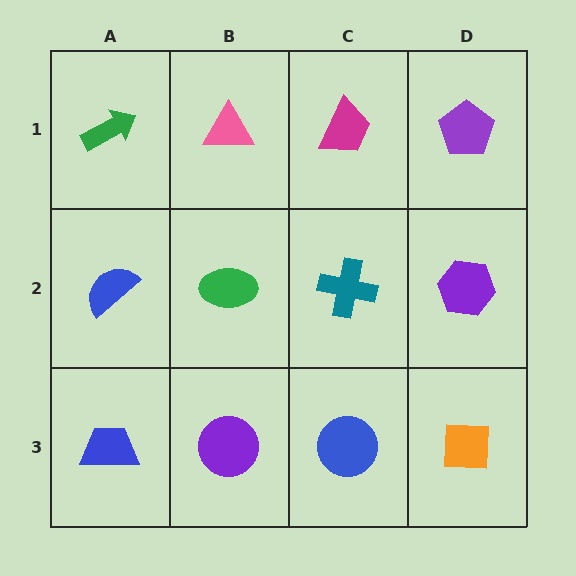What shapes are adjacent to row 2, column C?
A magenta trapezoid (row 1, column C), a blue circle (row 3, column C), a green ellipse (row 2, column B), a purple hexagon (row 2, column D).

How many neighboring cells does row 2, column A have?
3.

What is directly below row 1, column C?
A teal cross.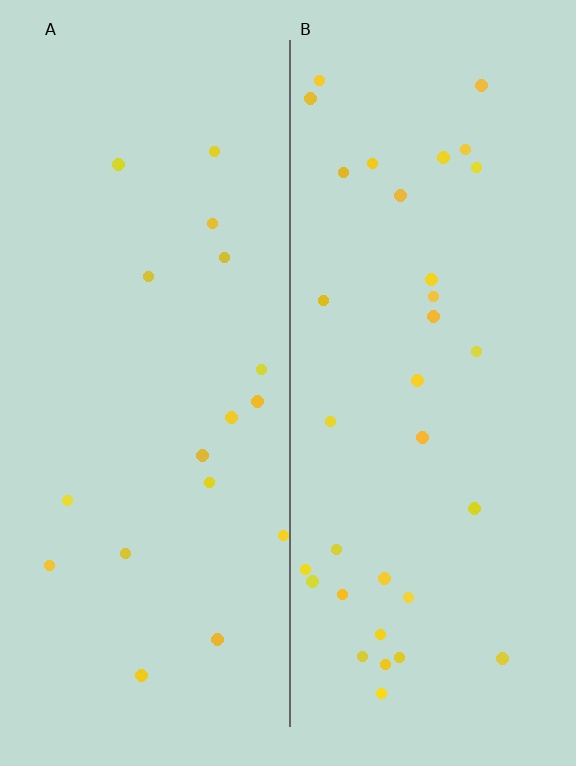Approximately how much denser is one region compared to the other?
Approximately 1.9× — region B over region A.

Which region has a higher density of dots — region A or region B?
B (the right).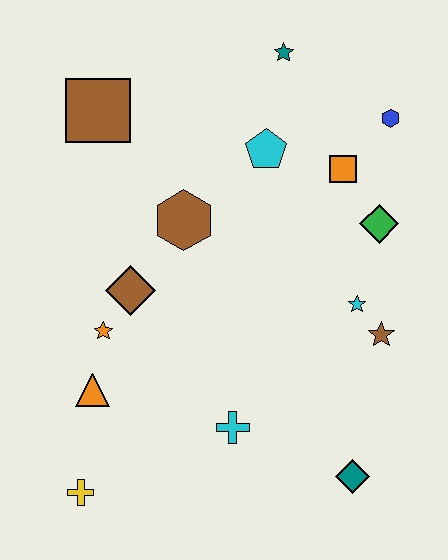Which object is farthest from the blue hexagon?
The yellow cross is farthest from the blue hexagon.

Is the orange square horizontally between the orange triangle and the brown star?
Yes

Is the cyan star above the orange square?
No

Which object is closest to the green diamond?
The orange square is closest to the green diamond.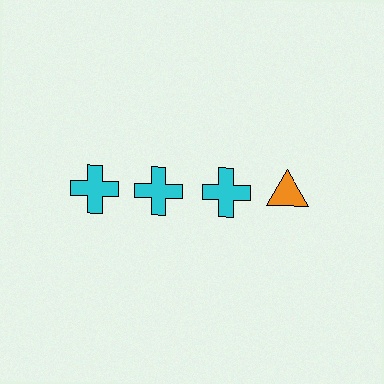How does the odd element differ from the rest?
It differs in both color (orange instead of cyan) and shape (triangle instead of cross).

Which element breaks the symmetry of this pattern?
The orange triangle in the top row, second from right column breaks the symmetry. All other shapes are cyan crosses.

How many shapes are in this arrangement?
There are 4 shapes arranged in a grid pattern.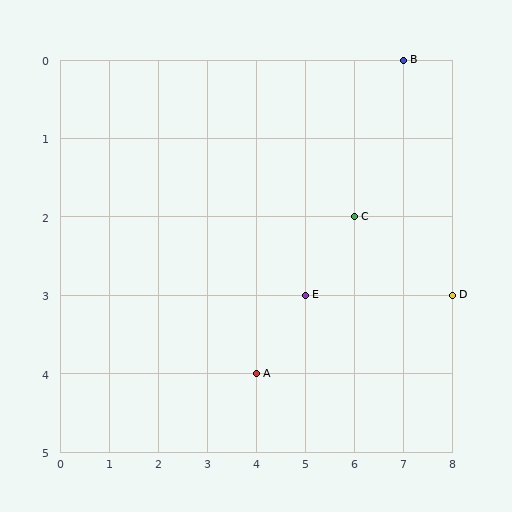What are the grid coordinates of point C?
Point C is at grid coordinates (6, 2).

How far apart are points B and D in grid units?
Points B and D are 1 column and 3 rows apart (about 3.2 grid units diagonally).